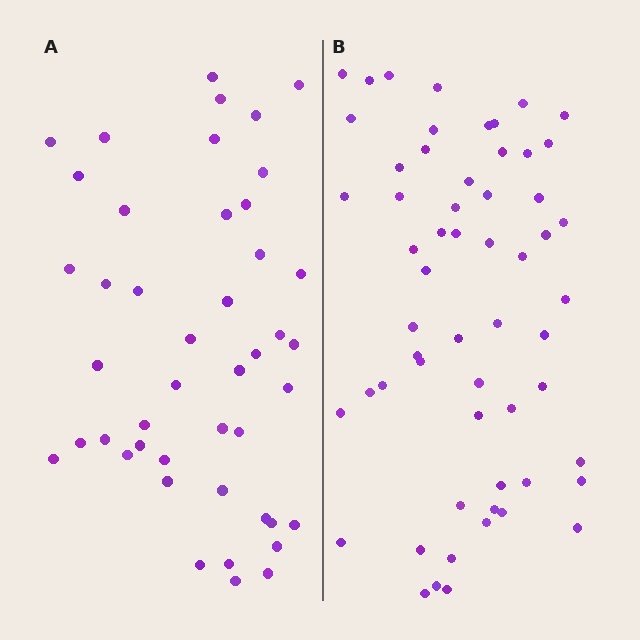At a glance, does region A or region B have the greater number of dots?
Region B (the right region) has more dots.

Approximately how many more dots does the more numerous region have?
Region B has approximately 15 more dots than region A.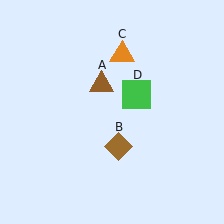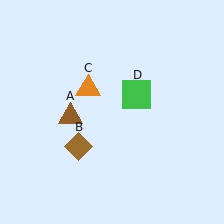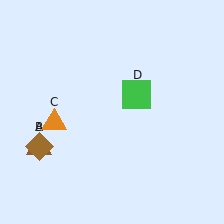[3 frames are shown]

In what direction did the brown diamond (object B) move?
The brown diamond (object B) moved left.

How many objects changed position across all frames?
3 objects changed position: brown triangle (object A), brown diamond (object B), orange triangle (object C).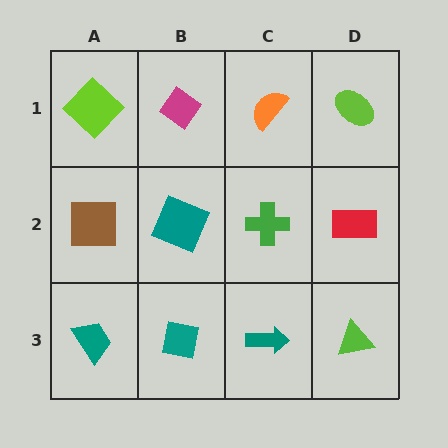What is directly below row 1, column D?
A red rectangle.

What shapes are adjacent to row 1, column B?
A teal square (row 2, column B), a lime diamond (row 1, column A), an orange semicircle (row 1, column C).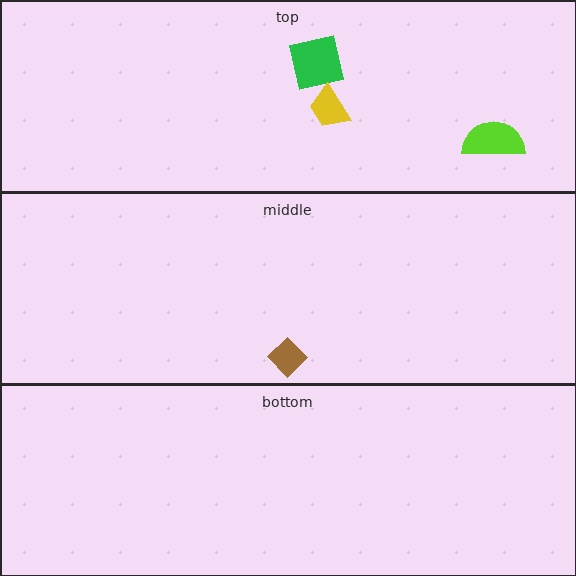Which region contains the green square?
The top region.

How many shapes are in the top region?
3.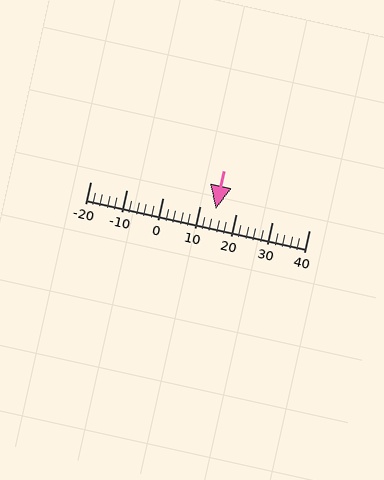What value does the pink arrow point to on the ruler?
The pink arrow points to approximately 14.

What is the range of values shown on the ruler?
The ruler shows values from -20 to 40.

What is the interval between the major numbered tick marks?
The major tick marks are spaced 10 units apart.